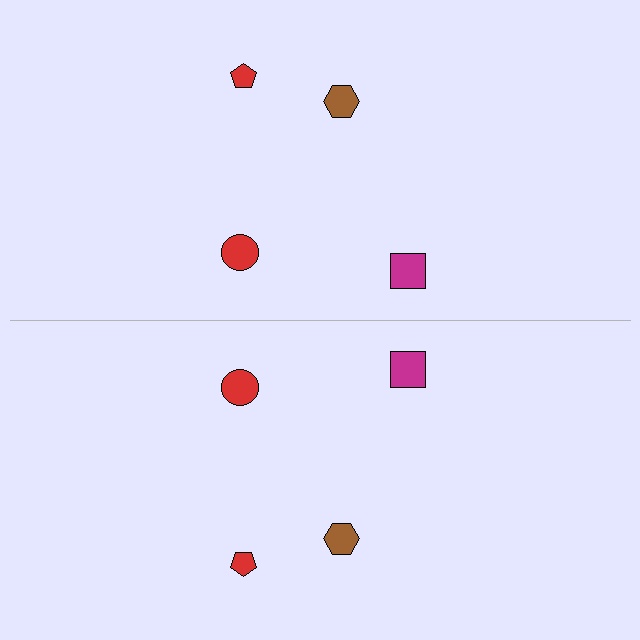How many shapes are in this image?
There are 8 shapes in this image.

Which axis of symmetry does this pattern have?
The pattern has a horizontal axis of symmetry running through the center of the image.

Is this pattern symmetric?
Yes, this pattern has bilateral (reflection) symmetry.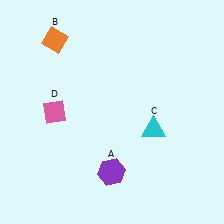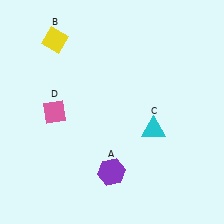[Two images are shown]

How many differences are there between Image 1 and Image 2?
There is 1 difference between the two images.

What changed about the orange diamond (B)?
In Image 1, B is orange. In Image 2, it changed to yellow.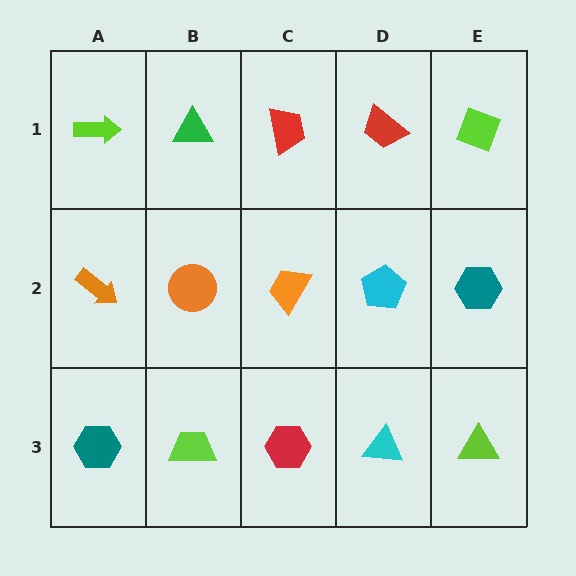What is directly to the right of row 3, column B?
A red hexagon.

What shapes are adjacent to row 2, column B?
A green triangle (row 1, column B), a lime trapezoid (row 3, column B), an orange arrow (row 2, column A), an orange trapezoid (row 2, column C).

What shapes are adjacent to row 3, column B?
An orange circle (row 2, column B), a teal hexagon (row 3, column A), a red hexagon (row 3, column C).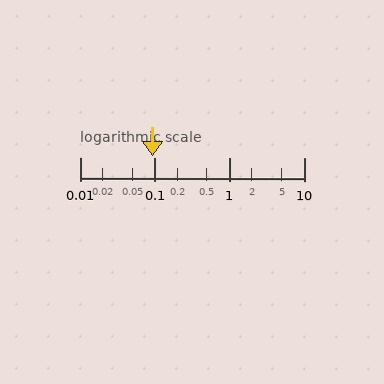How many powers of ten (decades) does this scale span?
The scale spans 3 decades, from 0.01 to 10.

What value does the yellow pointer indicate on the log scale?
The pointer indicates approximately 0.094.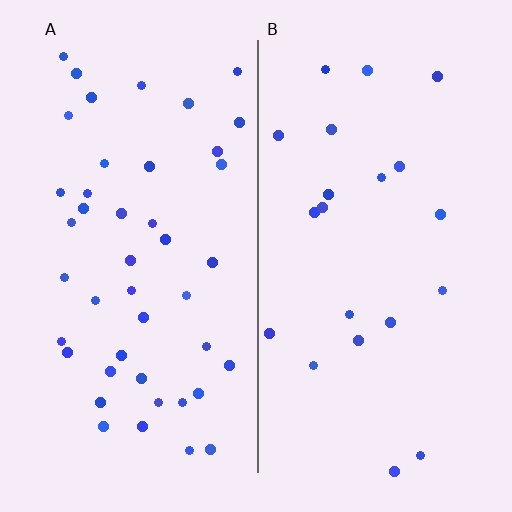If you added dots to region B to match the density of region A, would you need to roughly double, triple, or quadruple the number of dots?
Approximately double.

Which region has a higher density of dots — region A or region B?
A (the left).